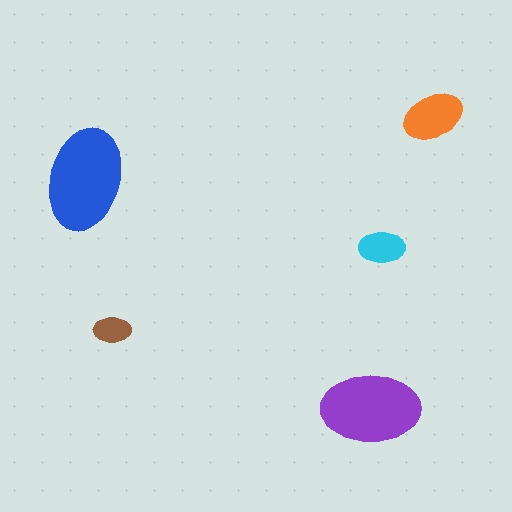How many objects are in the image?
There are 5 objects in the image.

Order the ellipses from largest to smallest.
the blue one, the purple one, the orange one, the cyan one, the brown one.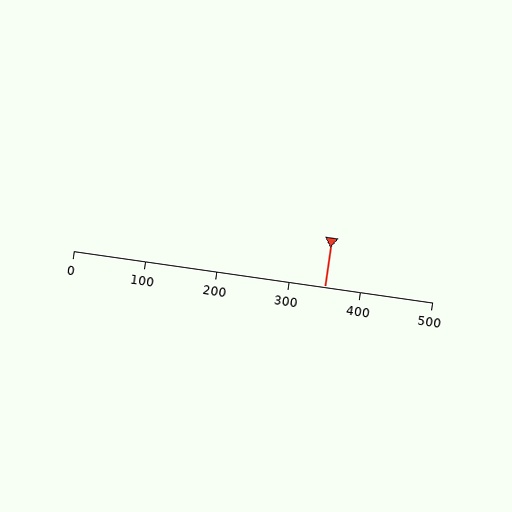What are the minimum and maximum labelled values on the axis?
The axis runs from 0 to 500.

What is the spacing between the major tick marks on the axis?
The major ticks are spaced 100 apart.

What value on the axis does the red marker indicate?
The marker indicates approximately 350.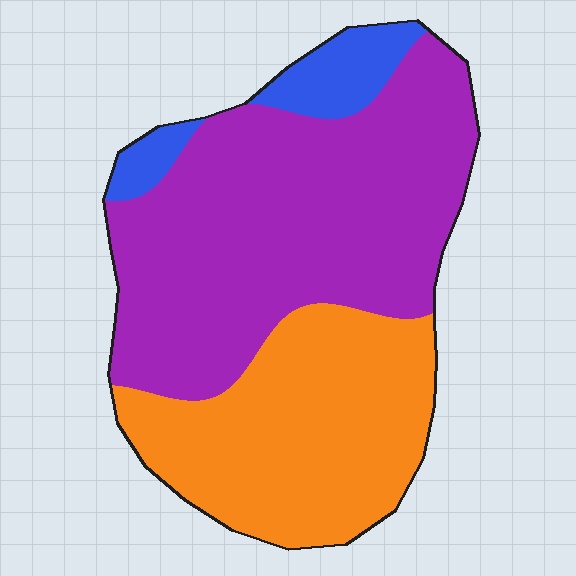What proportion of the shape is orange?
Orange covers roughly 35% of the shape.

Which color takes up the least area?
Blue, at roughly 10%.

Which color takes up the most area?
Purple, at roughly 55%.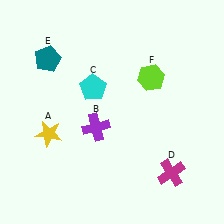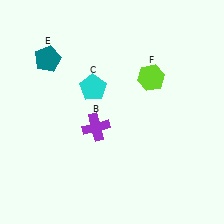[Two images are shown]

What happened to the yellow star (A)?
The yellow star (A) was removed in Image 2. It was in the bottom-left area of Image 1.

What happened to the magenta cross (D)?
The magenta cross (D) was removed in Image 2. It was in the bottom-right area of Image 1.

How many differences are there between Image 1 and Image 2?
There are 2 differences between the two images.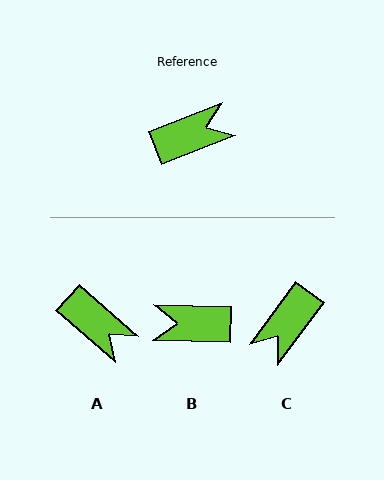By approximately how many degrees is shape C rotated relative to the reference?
Approximately 148 degrees clockwise.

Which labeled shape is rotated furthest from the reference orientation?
B, about 157 degrees away.